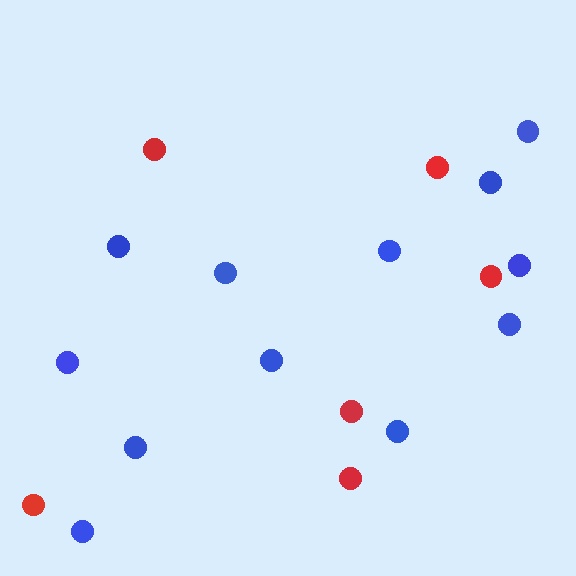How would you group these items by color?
There are 2 groups: one group of blue circles (12) and one group of red circles (6).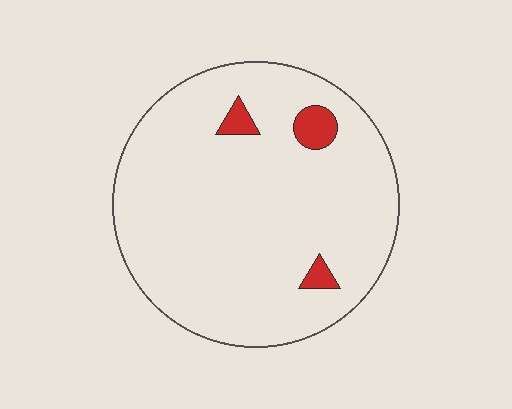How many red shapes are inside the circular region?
3.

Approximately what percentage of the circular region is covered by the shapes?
Approximately 5%.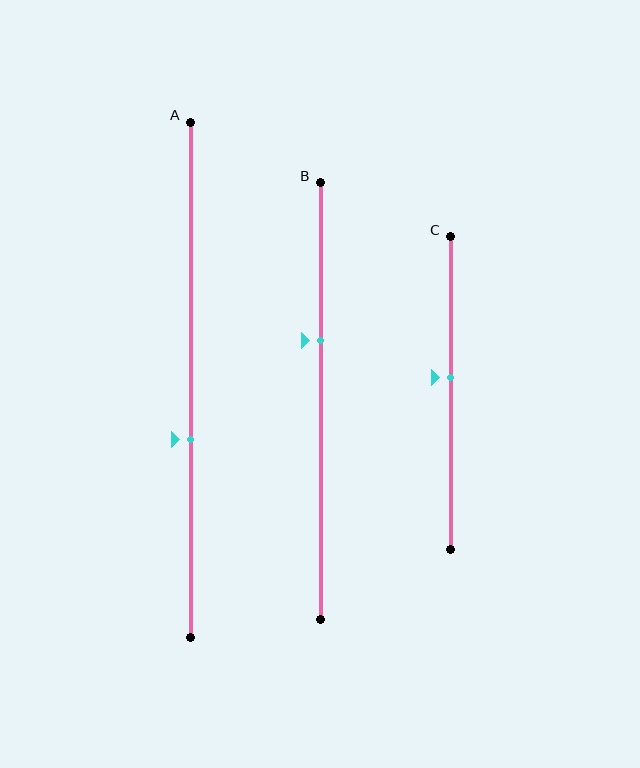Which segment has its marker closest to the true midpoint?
Segment C has its marker closest to the true midpoint.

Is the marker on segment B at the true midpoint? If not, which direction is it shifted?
No, the marker on segment B is shifted upward by about 14% of the segment length.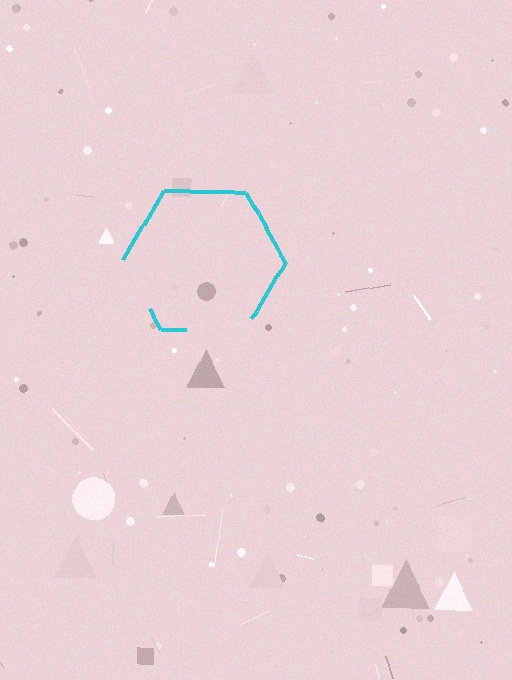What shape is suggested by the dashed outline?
The dashed outline suggests a hexagon.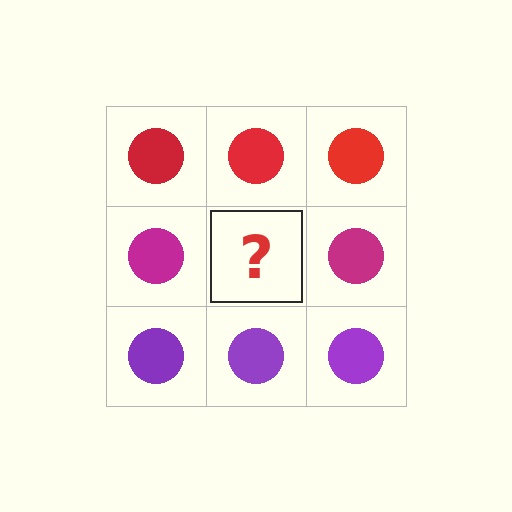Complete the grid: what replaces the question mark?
The question mark should be replaced with a magenta circle.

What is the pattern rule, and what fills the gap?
The rule is that each row has a consistent color. The gap should be filled with a magenta circle.